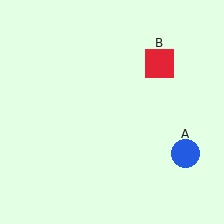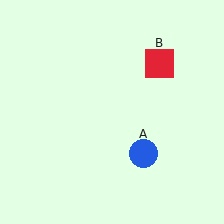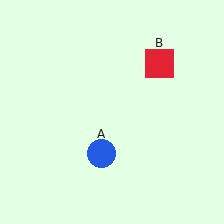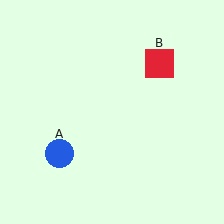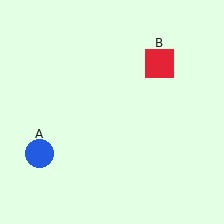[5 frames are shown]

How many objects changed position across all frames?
1 object changed position: blue circle (object A).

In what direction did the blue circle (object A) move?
The blue circle (object A) moved left.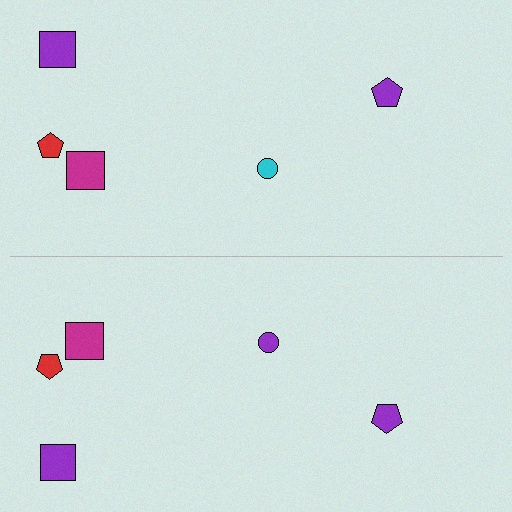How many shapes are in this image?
There are 10 shapes in this image.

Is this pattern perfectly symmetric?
No, the pattern is not perfectly symmetric. The purple circle on the bottom side breaks the symmetry — its mirror counterpart is cyan.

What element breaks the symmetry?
The purple circle on the bottom side breaks the symmetry — its mirror counterpart is cyan.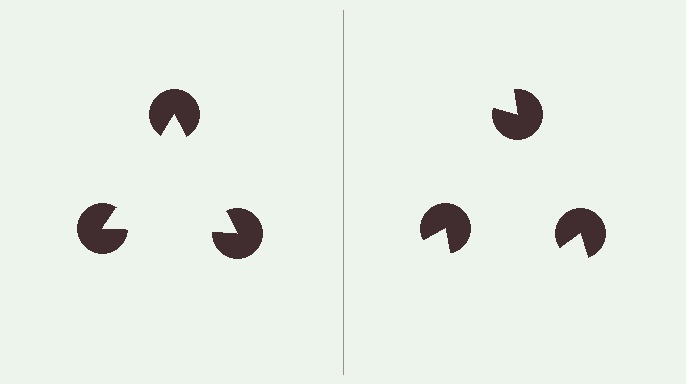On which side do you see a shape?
An illusory triangle appears on the left side. On the right side the wedge cuts are rotated, so no coherent shape forms.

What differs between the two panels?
The pac-man discs are positioned identically on both sides; only the wedge orientations differ. On the left they align to a triangle; on the right they are misaligned.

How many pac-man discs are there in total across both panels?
6 — 3 on each side.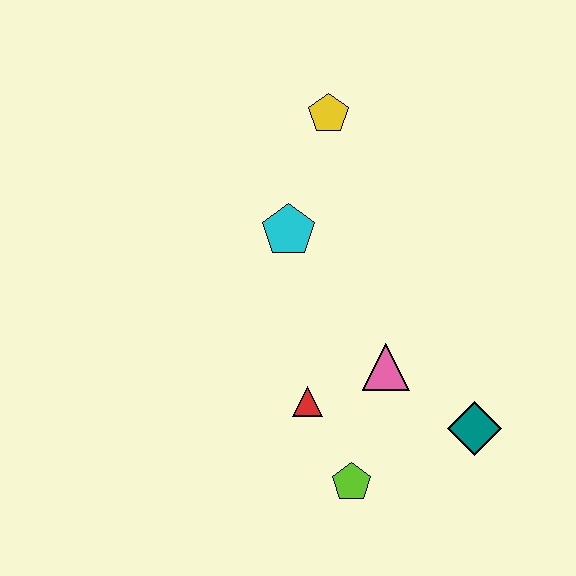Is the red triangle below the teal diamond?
No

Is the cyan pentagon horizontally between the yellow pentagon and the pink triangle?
No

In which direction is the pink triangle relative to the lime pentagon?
The pink triangle is above the lime pentagon.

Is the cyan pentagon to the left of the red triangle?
Yes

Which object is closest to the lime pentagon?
The red triangle is closest to the lime pentagon.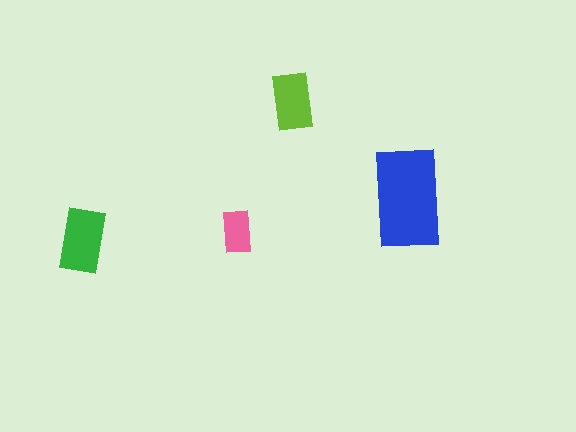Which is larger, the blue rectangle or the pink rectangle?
The blue one.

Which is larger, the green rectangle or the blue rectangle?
The blue one.